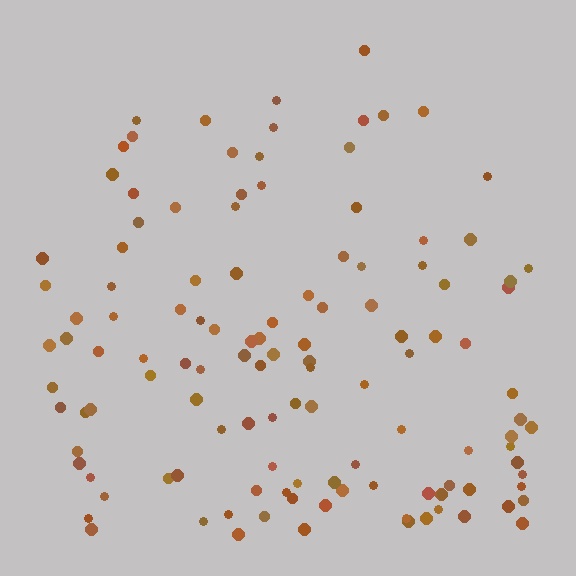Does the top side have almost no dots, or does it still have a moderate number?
Still a moderate number, just noticeably fewer than the bottom.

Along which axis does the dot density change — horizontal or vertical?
Vertical.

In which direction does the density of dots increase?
From top to bottom, with the bottom side densest.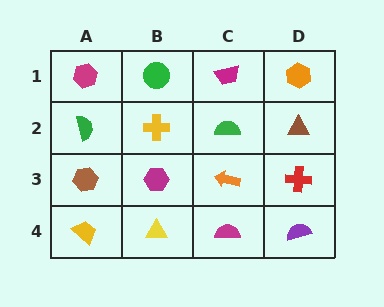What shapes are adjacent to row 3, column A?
A green semicircle (row 2, column A), a yellow trapezoid (row 4, column A), a magenta hexagon (row 3, column B).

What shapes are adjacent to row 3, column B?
A yellow cross (row 2, column B), a yellow triangle (row 4, column B), a brown hexagon (row 3, column A), an orange arrow (row 3, column C).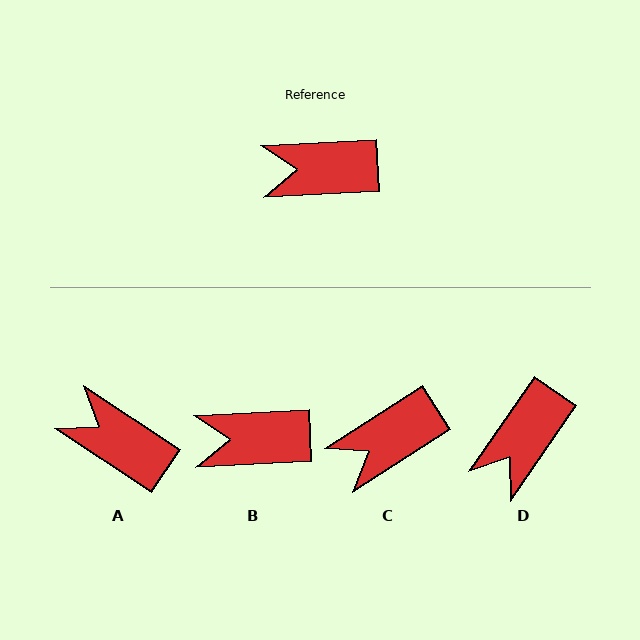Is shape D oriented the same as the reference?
No, it is off by about 52 degrees.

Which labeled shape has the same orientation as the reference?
B.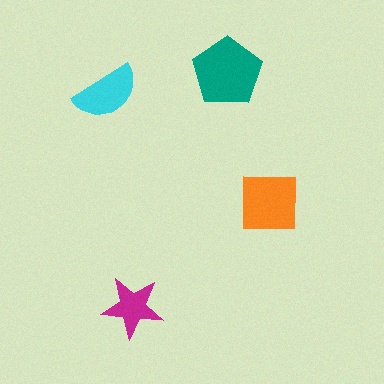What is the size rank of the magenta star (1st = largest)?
4th.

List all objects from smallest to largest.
The magenta star, the cyan semicircle, the orange square, the teal pentagon.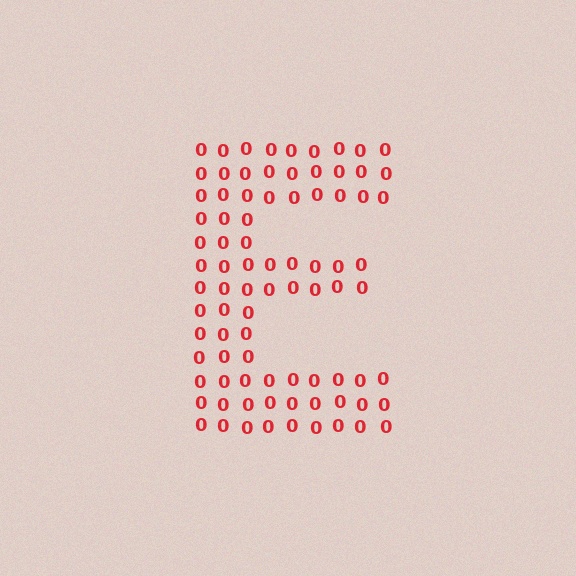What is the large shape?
The large shape is the letter E.